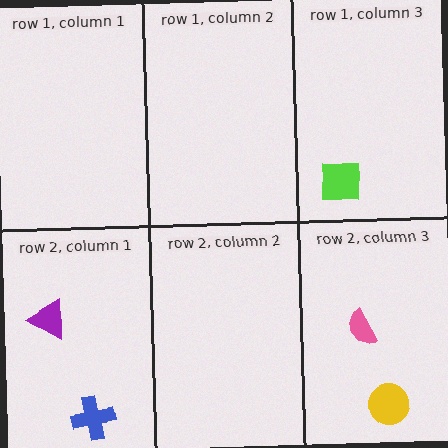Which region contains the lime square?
The row 1, column 3 region.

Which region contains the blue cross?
The row 2, column 1 region.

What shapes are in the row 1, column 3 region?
The lime square.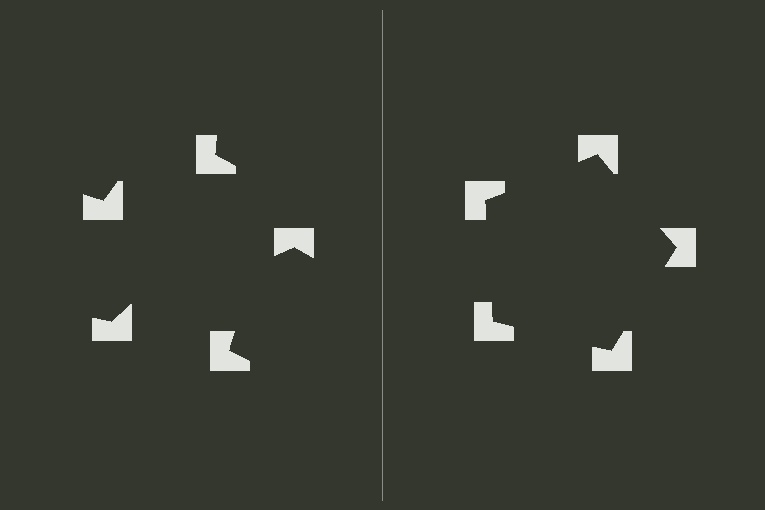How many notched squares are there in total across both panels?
10 — 5 on each side.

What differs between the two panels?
The notched squares are positioned identically on both sides; only the wedge orientations differ. On the right they align to a pentagon; on the left they are misaligned.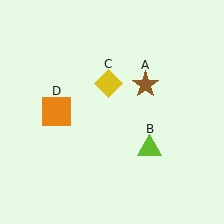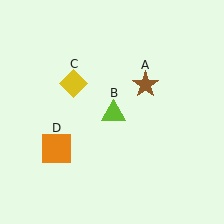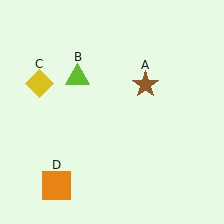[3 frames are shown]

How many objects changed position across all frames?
3 objects changed position: lime triangle (object B), yellow diamond (object C), orange square (object D).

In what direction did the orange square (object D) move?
The orange square (object D) moved down.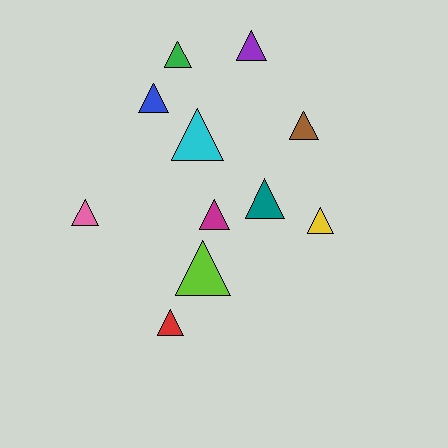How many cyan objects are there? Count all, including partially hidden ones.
There is 1 cyan object.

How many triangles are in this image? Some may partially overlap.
There are 11 triangles.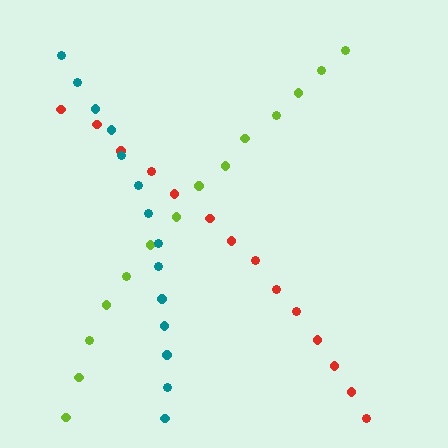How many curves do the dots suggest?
There are 3 distinct paths.